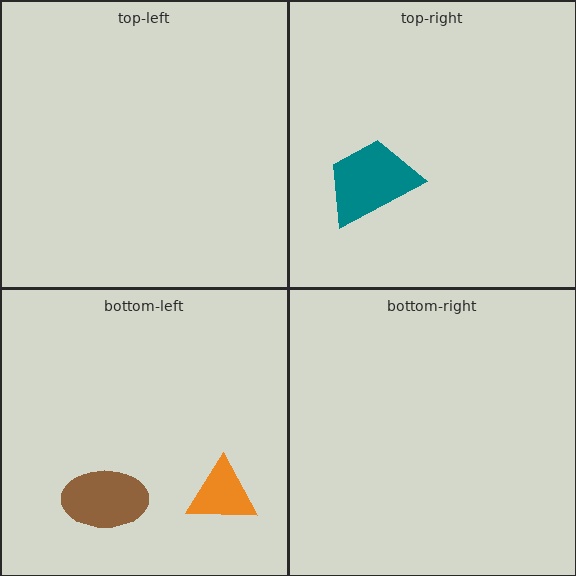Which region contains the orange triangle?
The bottom-left region.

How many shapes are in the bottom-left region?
2.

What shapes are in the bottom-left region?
The brown ellipse, the orange triangle.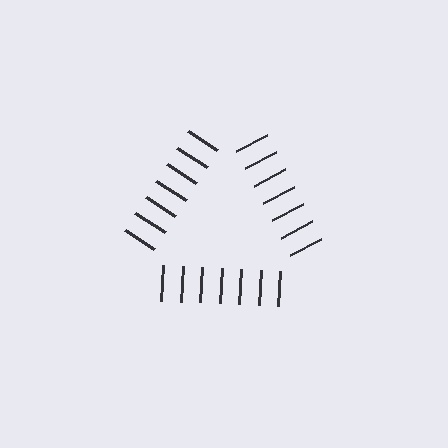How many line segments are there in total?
21 — 7 along each of the 3 edges.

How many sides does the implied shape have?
3 sides — the line-ends trace a triangle.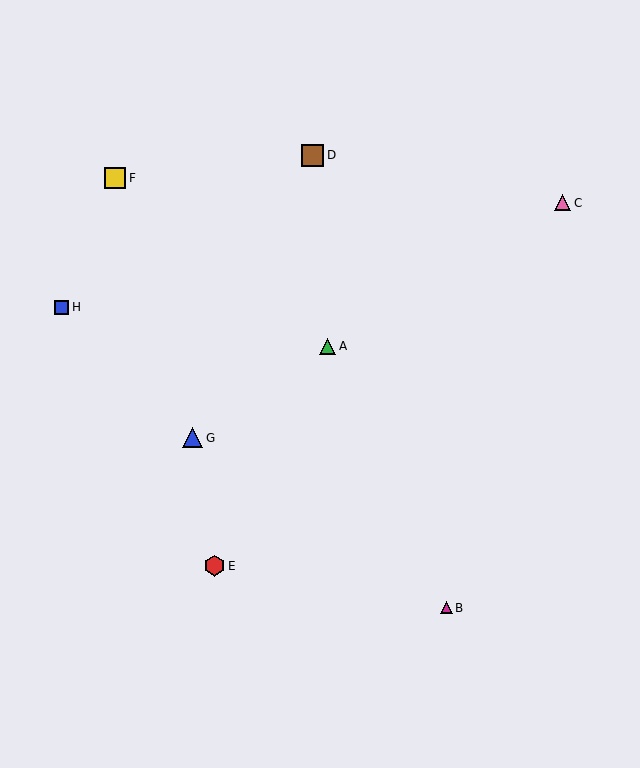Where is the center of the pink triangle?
The center of the pink triangle is at (563, 203).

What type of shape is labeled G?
Shape G is a blue triangle.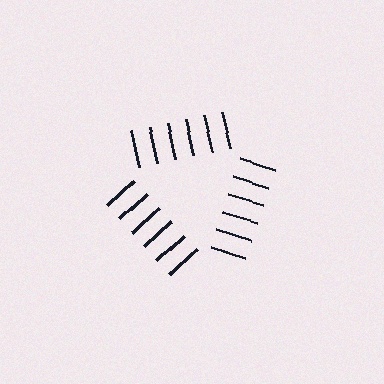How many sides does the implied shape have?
3 sides — the line-ends trace a triangle.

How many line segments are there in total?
18 — 6 along each of the 3 edges.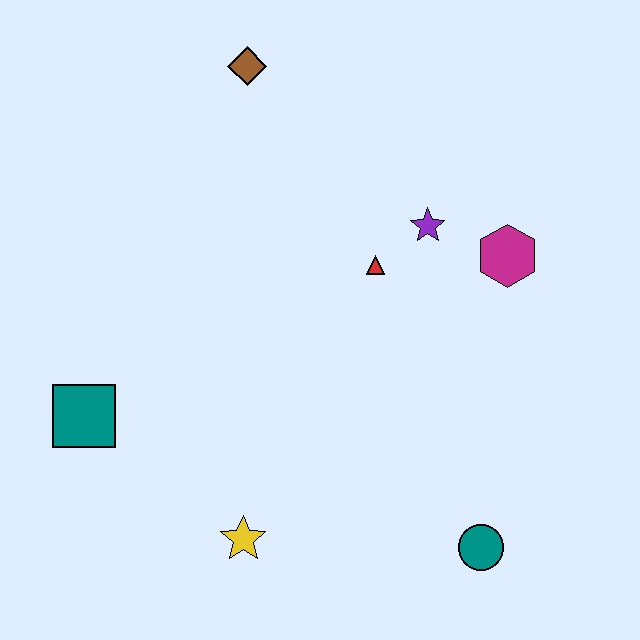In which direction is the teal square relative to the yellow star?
The teal square is to the left of the yellow star.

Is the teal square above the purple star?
No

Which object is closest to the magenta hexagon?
The purple star is closest to the magenta hexagon.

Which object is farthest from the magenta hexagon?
The teal square is farthest from the magenta hexagon.